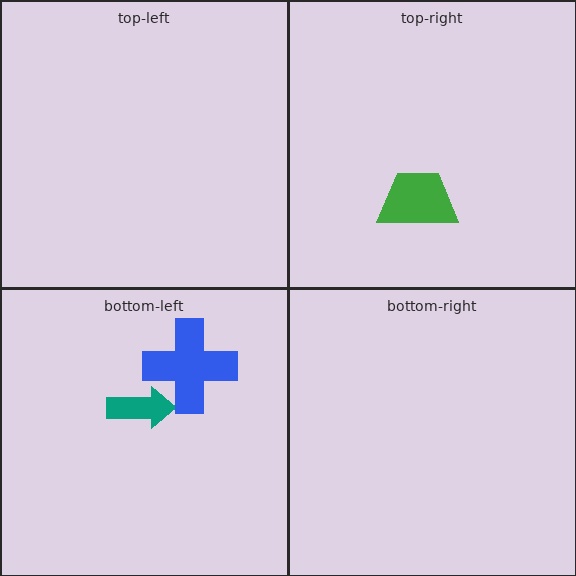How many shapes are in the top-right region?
1.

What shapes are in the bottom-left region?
The teal arrow, the blue cross.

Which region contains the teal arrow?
The bottom-left region.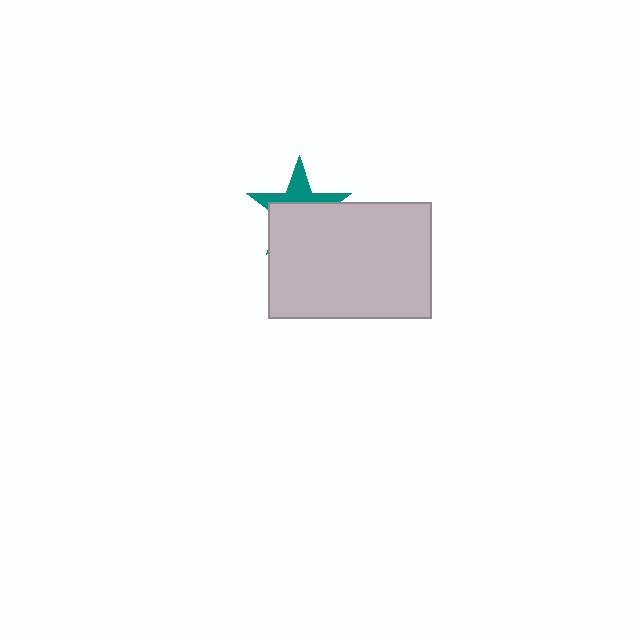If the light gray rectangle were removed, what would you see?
You would see the complete teal star.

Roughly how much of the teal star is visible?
A small part of it is visible (roughly 37%).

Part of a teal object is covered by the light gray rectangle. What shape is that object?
It is a star.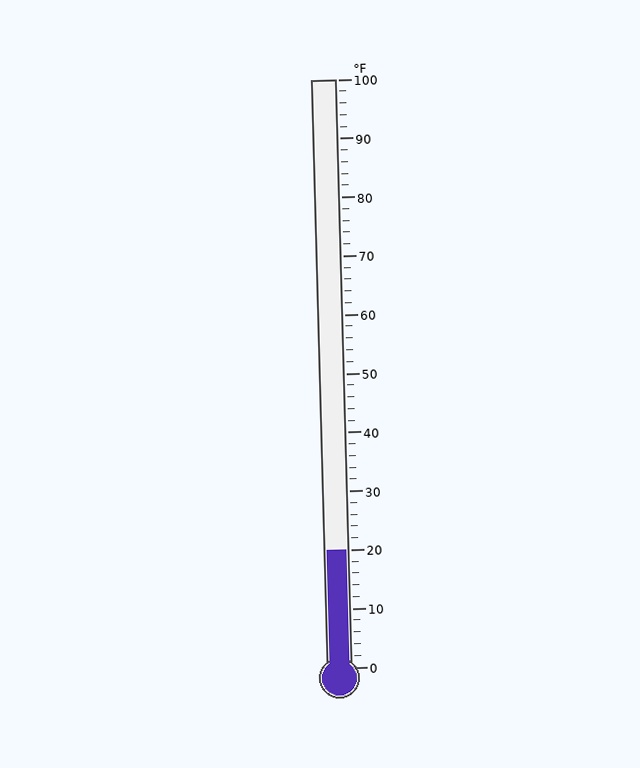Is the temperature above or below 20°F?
The temperature is at 20°F.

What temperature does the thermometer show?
The thermometer shows approximately 20°F.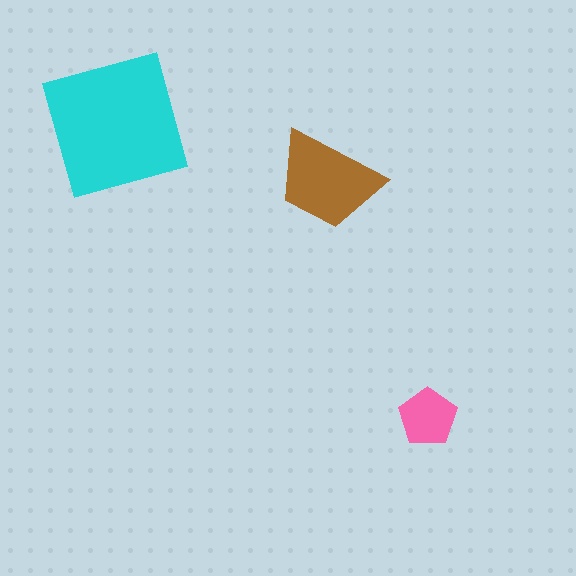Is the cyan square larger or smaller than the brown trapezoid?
Larger.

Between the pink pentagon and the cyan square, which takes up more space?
The cyan square.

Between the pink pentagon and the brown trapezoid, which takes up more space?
The brown trapezoid.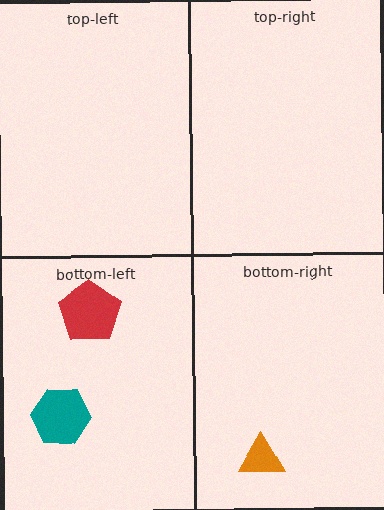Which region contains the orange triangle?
The bottom-right region.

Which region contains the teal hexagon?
The bottom-left region.